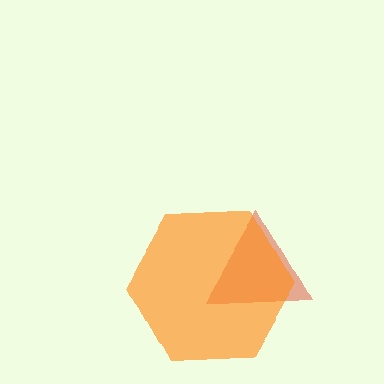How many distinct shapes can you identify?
There are 2 distinct shapes: a red triangle, an orange hexagon.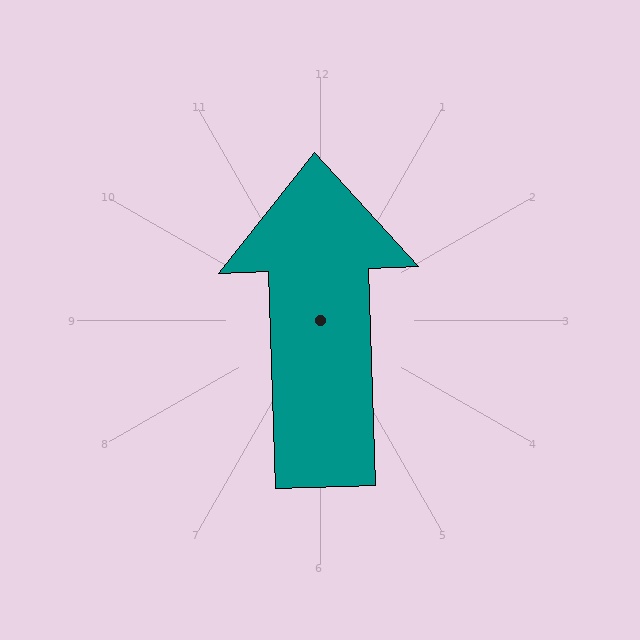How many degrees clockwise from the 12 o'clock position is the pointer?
Approximately 358 degrees.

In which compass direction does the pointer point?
North.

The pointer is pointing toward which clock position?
Roughly 12 o'clock.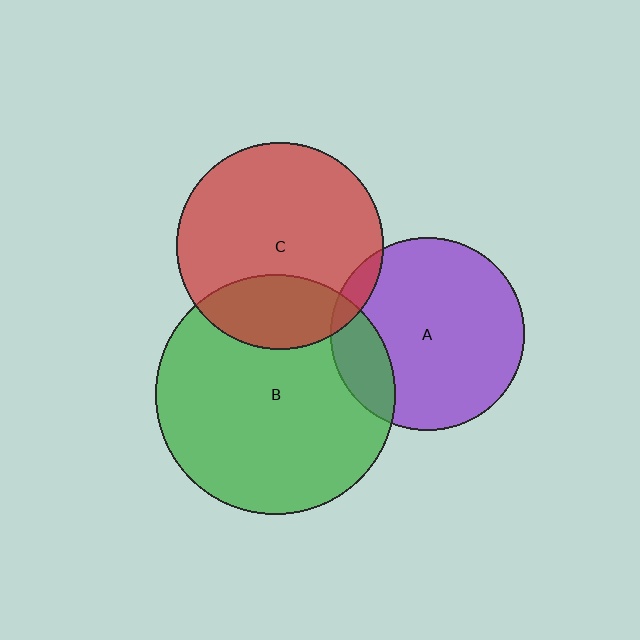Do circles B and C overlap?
Yes.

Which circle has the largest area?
Circle B (green).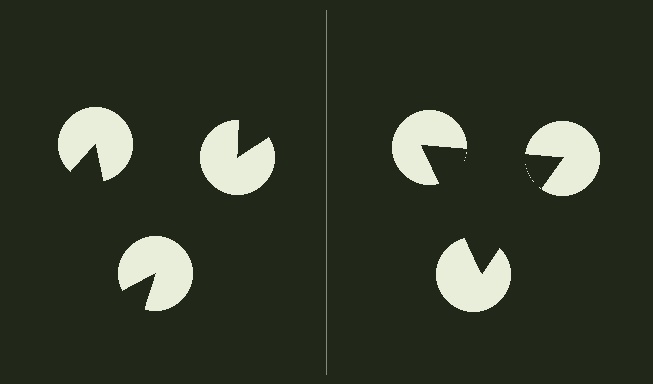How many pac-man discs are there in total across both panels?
6 — 3 on each side.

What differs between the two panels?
The pac-man discs are positioned identically on both sides; only the wedge orientations differ. On the right they align to a triangle; on the left they are misaligned.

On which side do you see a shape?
An illusory triangle appears on the right side. On the left side the wedge cuts are rotated, so no coherent shape forms.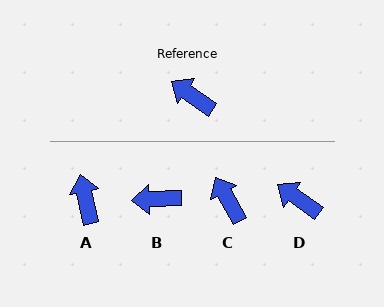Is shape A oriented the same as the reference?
No, it is off by about 43 degrees.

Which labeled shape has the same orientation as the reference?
D.